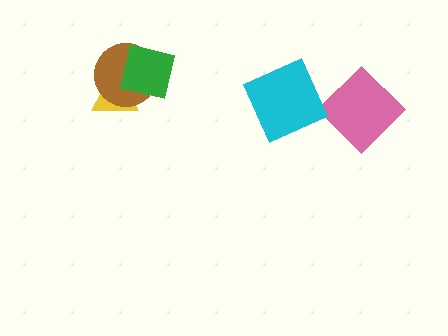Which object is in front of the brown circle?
The green square is in front of the brown circle.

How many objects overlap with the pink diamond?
0 objects overlap with the pink diamond.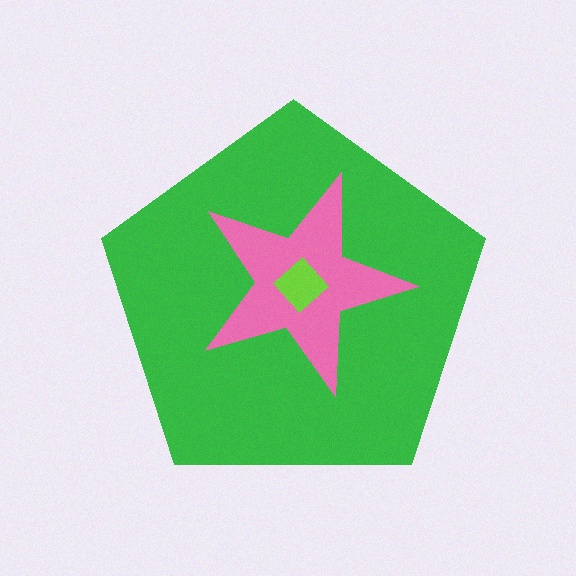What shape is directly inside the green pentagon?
The pink star.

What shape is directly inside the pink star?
The lime diamond.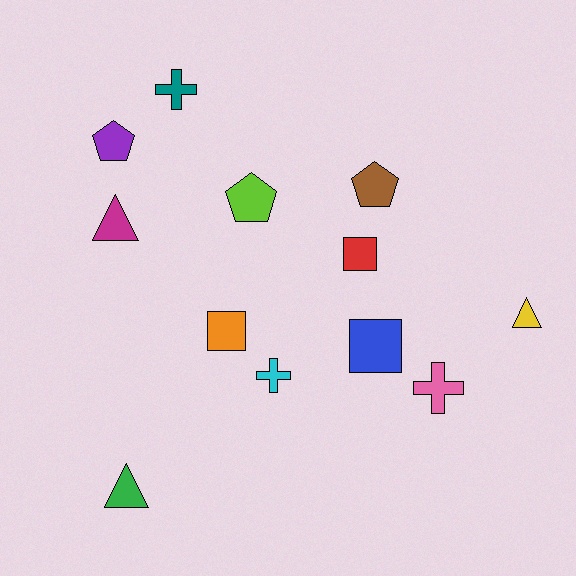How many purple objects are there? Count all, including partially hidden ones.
There is 1 purple object.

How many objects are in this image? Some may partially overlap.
There are 12 objects.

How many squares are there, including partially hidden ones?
There are 3 squares.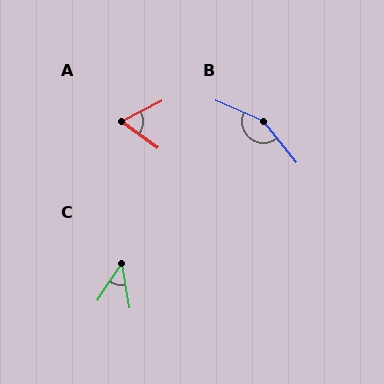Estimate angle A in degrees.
Approximately 63 degrees.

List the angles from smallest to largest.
C (43°), A (63°), B (152°).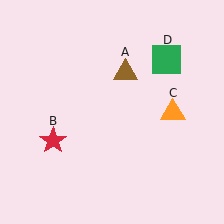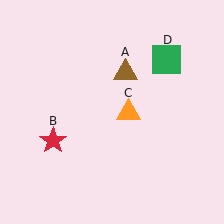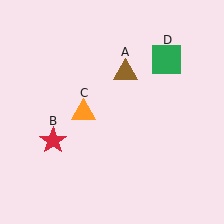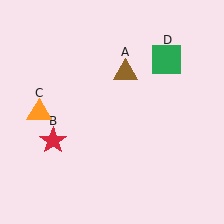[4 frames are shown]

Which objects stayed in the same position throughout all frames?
Brown triangle (object A) and red star (object B) and green square (object D) remained stationary.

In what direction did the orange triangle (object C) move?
The orange triangle (object C) moved left.